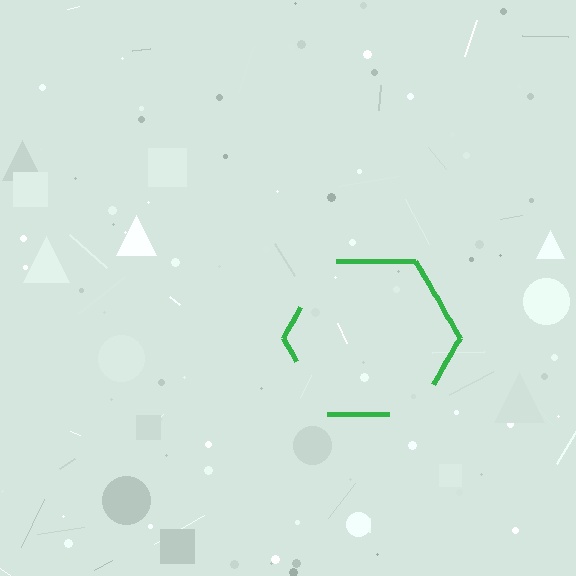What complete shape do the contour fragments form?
The contour fragments form a hexagon.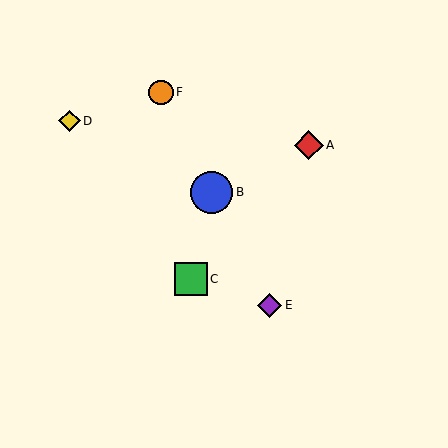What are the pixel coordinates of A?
Object A is at (309, 145).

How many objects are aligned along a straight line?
3 objects (B, E, F) are aligned along a straight line.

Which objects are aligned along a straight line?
Objects B, E, F are aligned along a straight line.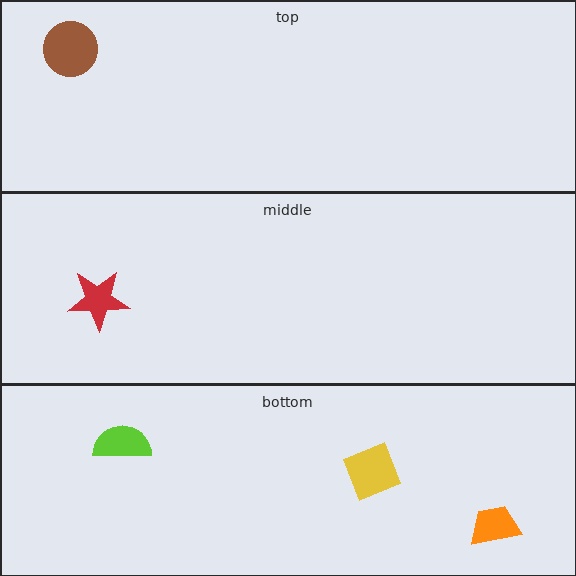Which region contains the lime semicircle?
The bottom region.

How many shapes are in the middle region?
1.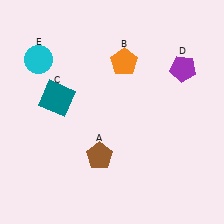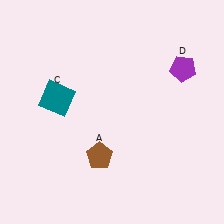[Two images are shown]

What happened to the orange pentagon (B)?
The orange pentagon (B) was removed in Image 2. It was in the top-right area of Image 1.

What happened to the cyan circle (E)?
The cyan circle (E) was removed in Image 2. It was in the top-left area of Image 1.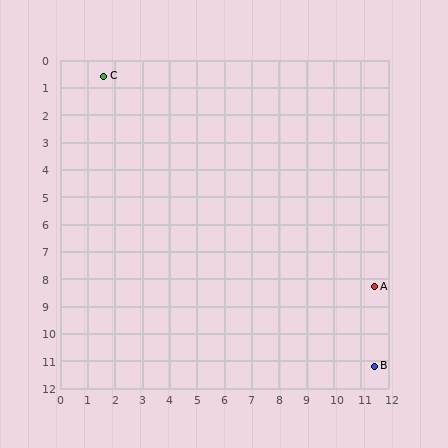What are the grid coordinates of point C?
Point C is at approximately (1.6, 0.6).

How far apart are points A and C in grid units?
Points A and C are about 12.5 grid units apart.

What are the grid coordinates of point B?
Point B is at approximately (11.5, 11.2).